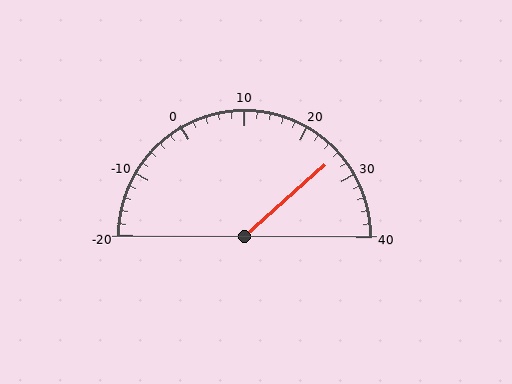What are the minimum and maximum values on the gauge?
The gauge ranges from -20 to 40.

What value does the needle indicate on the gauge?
The needle indicates approximately 26.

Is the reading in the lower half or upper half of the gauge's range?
The reading is in the upper half of the range (-20 to 40).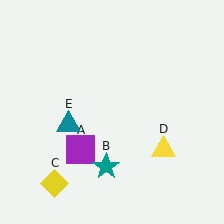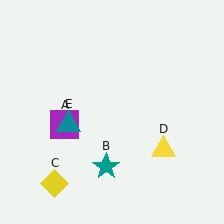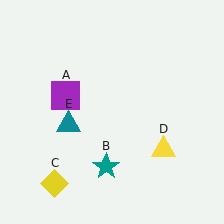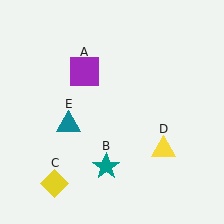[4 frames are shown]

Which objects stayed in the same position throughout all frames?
Teal star (object B) and yellow diamond (object C) and yellow triangle (object D) and teal triangle (object E) remained stationary.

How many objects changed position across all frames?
1 object changed position: purple square (object A).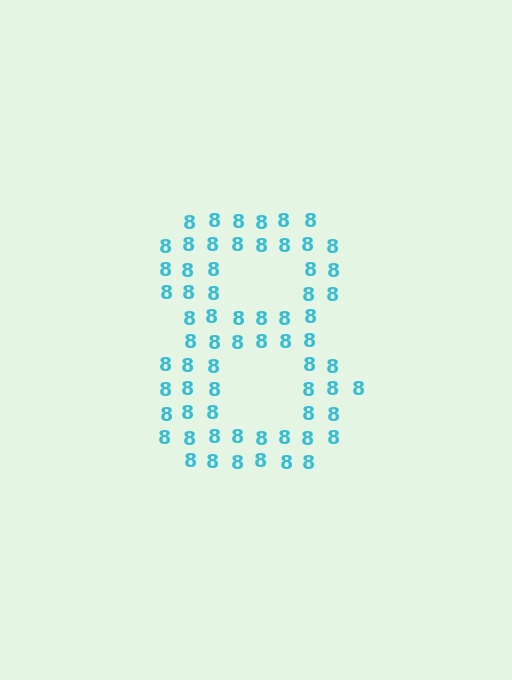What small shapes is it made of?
It is made of small digit 8's.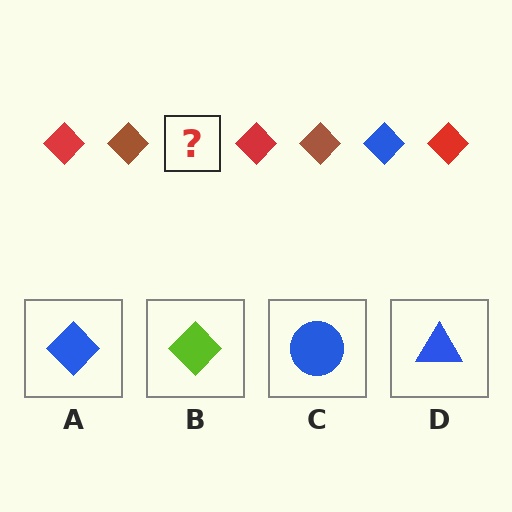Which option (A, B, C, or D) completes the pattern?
A.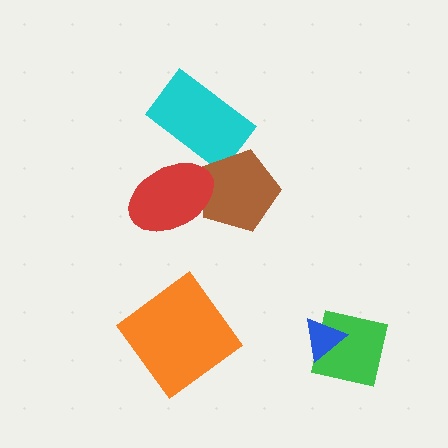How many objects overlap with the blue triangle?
1 object overlaps with the blue triangle.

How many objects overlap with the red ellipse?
2 objects overlap with the red ellipse.